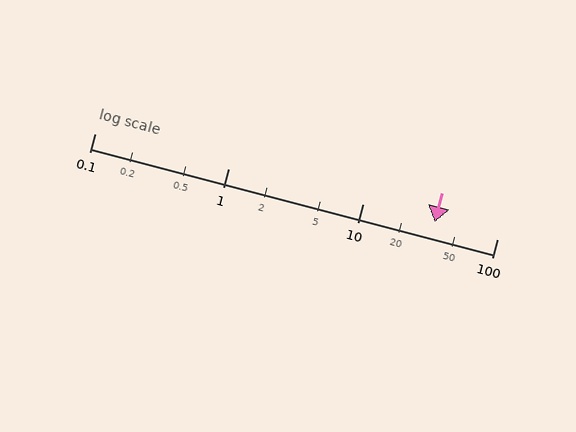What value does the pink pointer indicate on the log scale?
The pointer indicates approximately 34.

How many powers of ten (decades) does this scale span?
The scale spans 3 decades, from 0.1 to 100.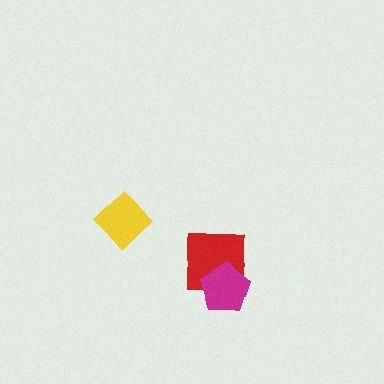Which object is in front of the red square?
The magenta pentagon is in front of the red square.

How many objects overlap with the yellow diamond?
0 objects overlap with the yellow diamond.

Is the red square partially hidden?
Yes, it is partially covered by another shape.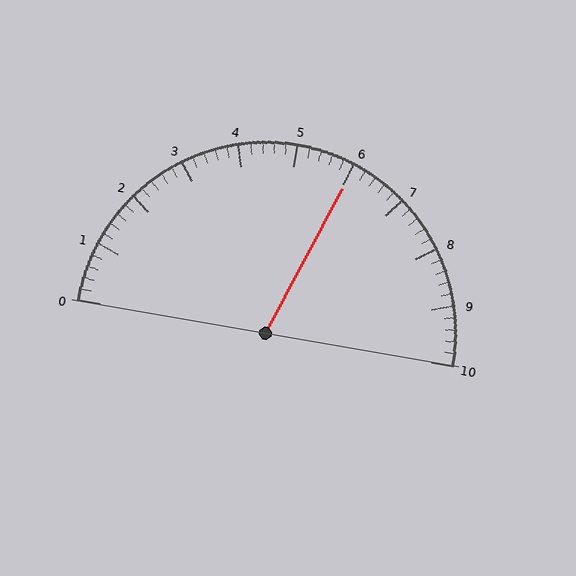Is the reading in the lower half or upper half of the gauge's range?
The reading is in the upper half of the range (0 to 10).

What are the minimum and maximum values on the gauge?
The gauge ranges from 0 to 10.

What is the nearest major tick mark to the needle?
The nearest major tick mark is 6.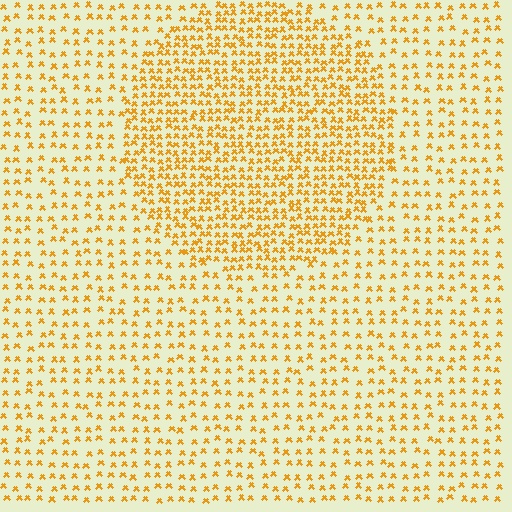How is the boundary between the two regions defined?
The boundary is defined by a change in element density (approximately 2.0x ratio). All elements are the same color, size, and shape.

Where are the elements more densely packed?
The elements are more densely packed inside the circle boundary.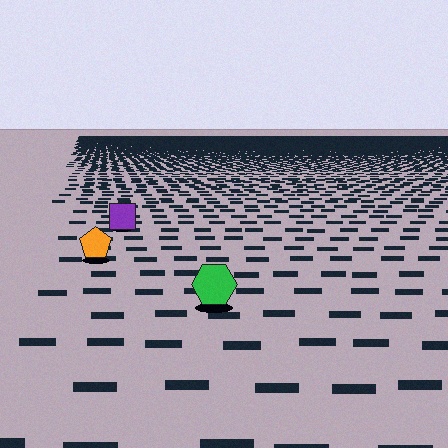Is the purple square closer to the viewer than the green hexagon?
No. The green hexagon is closer — you can tell from the texture gradient: the ground texture is coarser near it.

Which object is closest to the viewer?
The green hexagon is closest. The texture marks near it are larger and more spread out.